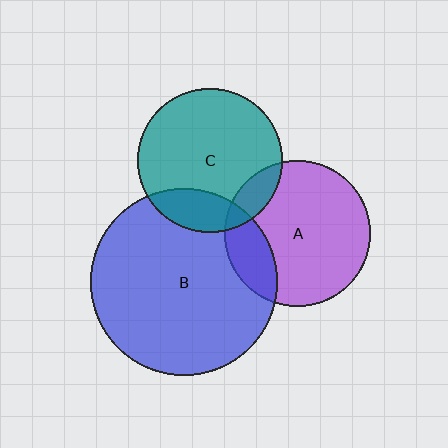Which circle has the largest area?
Circle B (blue).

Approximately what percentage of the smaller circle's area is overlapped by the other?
Approximately 20%.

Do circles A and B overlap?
Yes.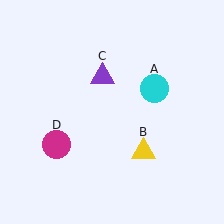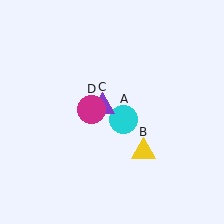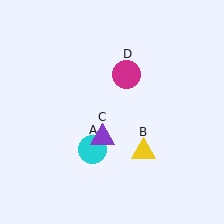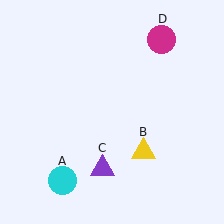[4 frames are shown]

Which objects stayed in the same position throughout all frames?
Yellow triangle (object B) remained stationary.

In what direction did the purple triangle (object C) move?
The purple triangle (object C) moved down.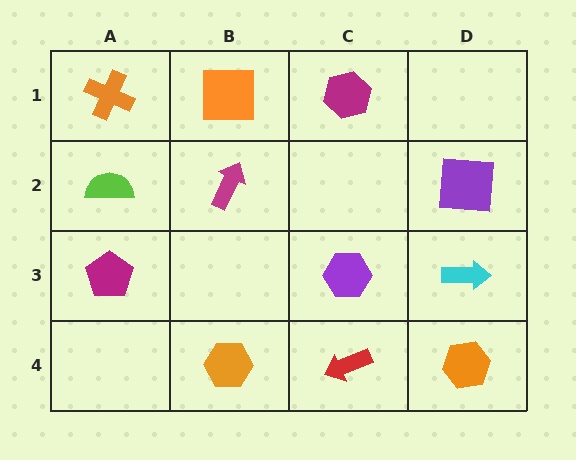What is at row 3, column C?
A purple hexagon.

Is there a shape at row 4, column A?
No, that cell is empty.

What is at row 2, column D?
A purple square.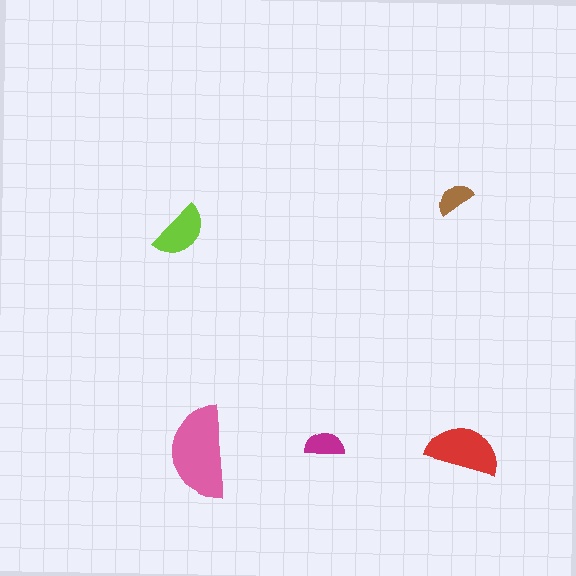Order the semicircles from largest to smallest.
the pink one, the red one, the lime one, the magenta one, the brown one.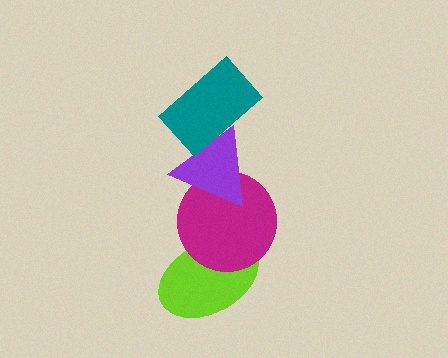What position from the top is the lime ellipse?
The lime ellipse is 4th from the top.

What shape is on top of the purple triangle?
The teal rectangle is on top of the purple triangle.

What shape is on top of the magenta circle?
The purple triangle is on top of the magenta circle.